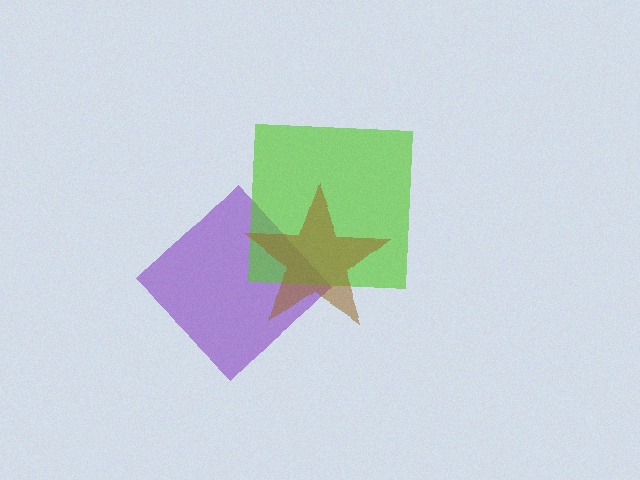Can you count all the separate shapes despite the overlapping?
Yes, there are 3 separate shapes.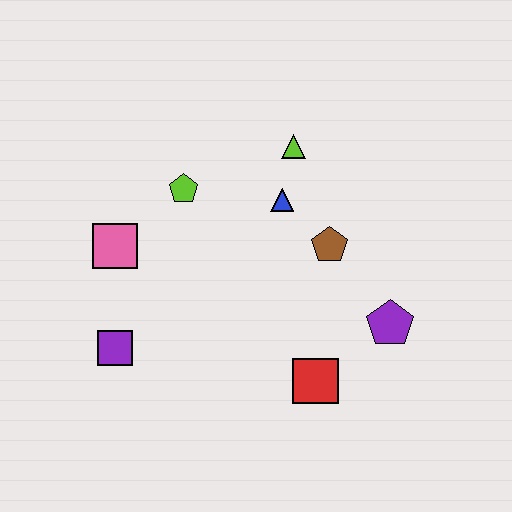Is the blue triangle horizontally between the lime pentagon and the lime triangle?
Yes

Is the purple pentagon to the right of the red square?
Yes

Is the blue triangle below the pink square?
No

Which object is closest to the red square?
The purple pentagon is closest to the red square.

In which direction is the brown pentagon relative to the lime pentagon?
The brown pentagon is to the right of the lime pentagon.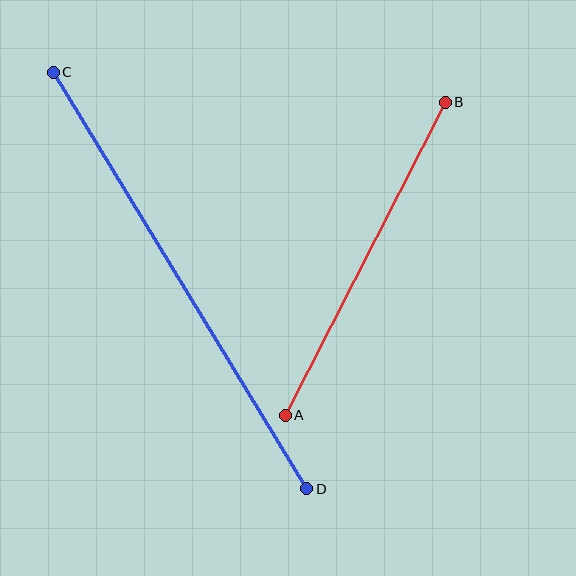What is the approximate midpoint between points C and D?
The midpoint is at approximately (180, 281) pixels.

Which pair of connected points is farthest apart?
Points C and D are farthest apart.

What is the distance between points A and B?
The distance is approximately 351 pixels.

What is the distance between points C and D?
The distance is approximately 488 pixels.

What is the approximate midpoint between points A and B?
The midpoint is at approximately (365, 259) pixels.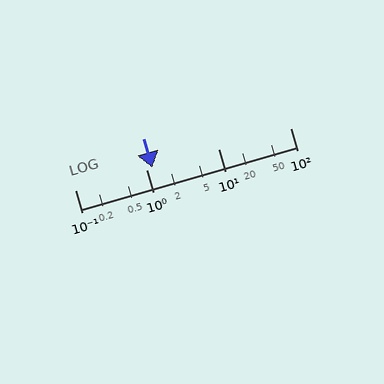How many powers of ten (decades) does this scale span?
The scale spans 3 decades, from 0.1 to 100.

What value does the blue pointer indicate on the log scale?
The pointer indicates approximately 1.2.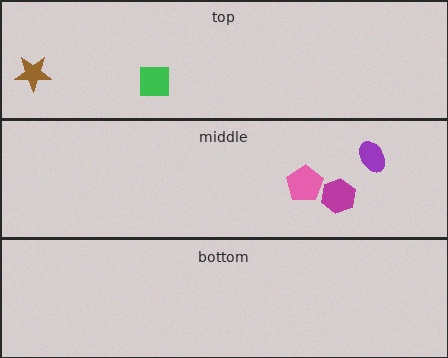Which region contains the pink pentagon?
The middle region.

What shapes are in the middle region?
The pink pentagon, the magenta hexagon, the purple ellipse.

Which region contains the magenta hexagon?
The middle region.